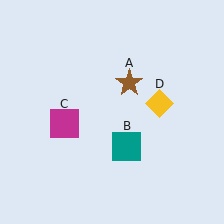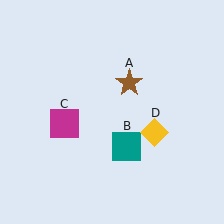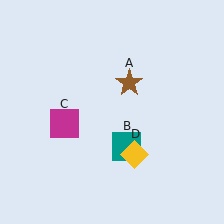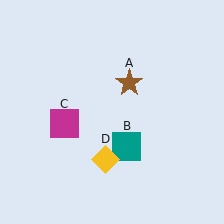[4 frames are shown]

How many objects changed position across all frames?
1 object changed position: yellow diamond (object D).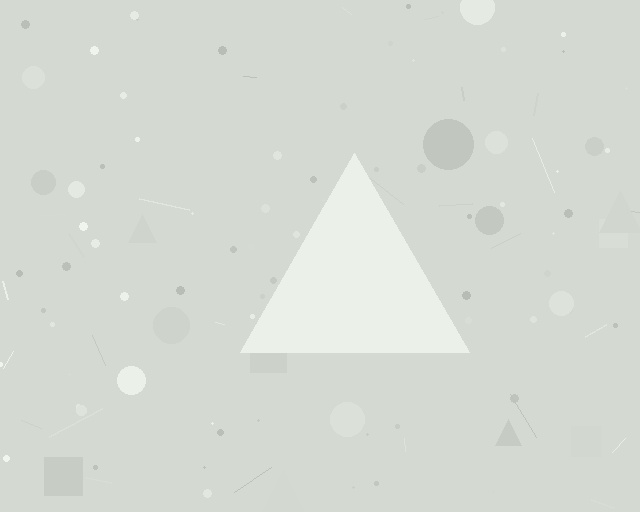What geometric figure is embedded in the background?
A triangle is embedded in the background.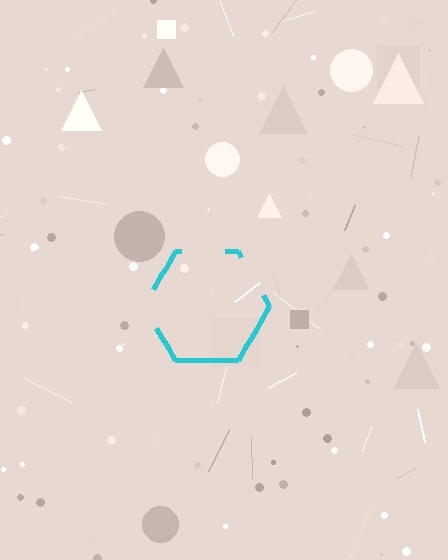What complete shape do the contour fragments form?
The contour fragments form a hexagon.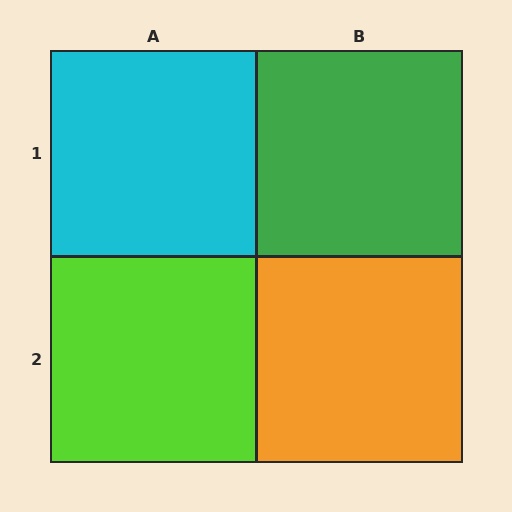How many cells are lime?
1 cell is lime.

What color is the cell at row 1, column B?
Green.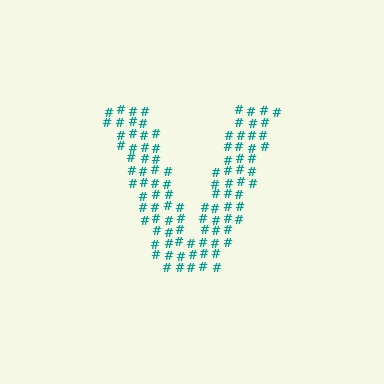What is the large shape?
The large shape is the letter V.